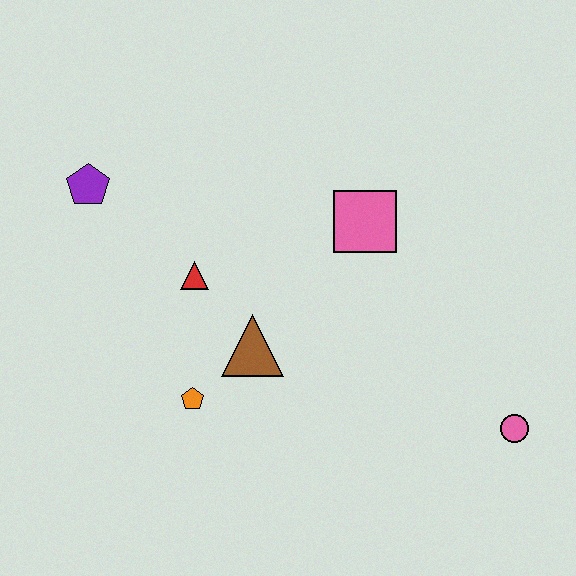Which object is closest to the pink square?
The brown triangle is closest to the pink square.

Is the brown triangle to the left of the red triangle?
No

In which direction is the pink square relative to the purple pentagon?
The pink square is to the right of the purple pentagon.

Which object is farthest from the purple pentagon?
The pink circle is farthest from the purple pentagon.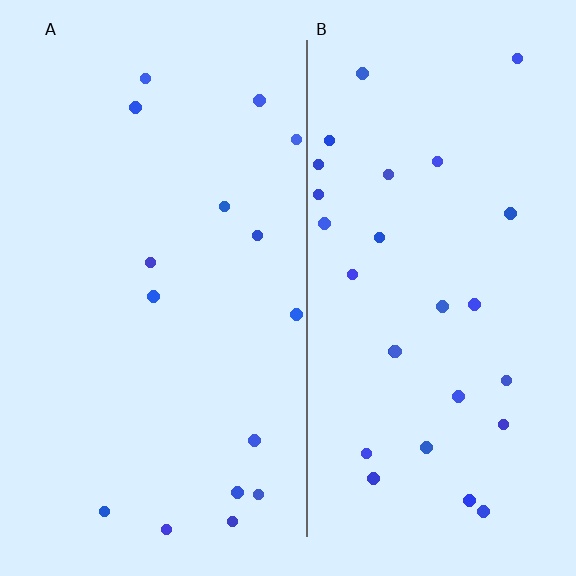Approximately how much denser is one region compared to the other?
Approximately 1.8× — region B over region A.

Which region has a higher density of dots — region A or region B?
B (the right).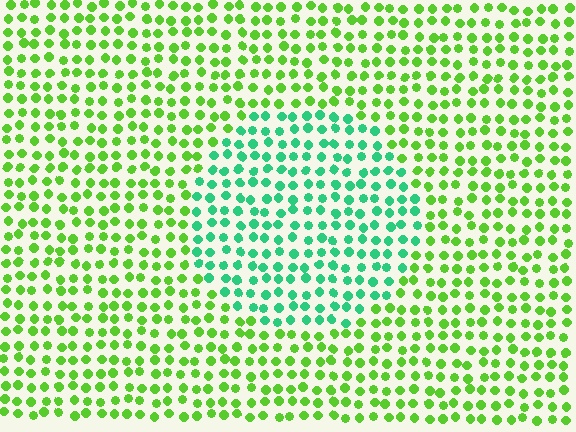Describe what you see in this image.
The image is filled with small lime elements in a uniform arrangement. A circle-shaped region is visible where the elements are tinted to a slightly different hue, forming a subtle color boundary.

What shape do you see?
I see a circle.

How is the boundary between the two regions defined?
The boundary is defined purely by a slight shift in hue (about 47 degrees). Spacing, size, and orientation are identical on both sides.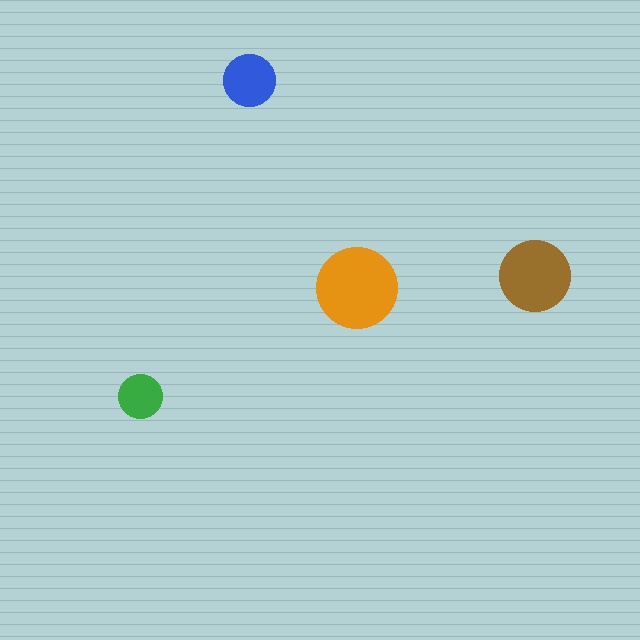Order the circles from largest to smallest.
the orange one, the brown one, the blue one, the green one.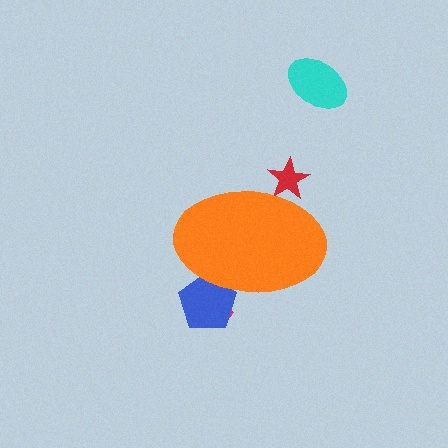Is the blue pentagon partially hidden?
Yes, the blue pentagon is partially hidden behind the orange ellipse.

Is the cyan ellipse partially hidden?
No, the cyan ellipse is fully visible.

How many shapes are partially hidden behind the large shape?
3 shapes are partially hidden.